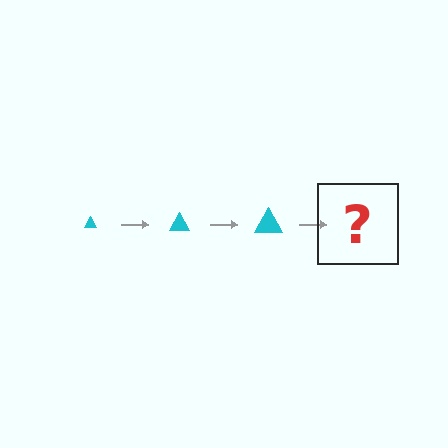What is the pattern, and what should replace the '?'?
The pattern is that the triangle gets progressively larger each step. The '?' should be a cyan triangle, larger than the previous one.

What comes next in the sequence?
The next element should be a cyan triangle, larger than the previous one.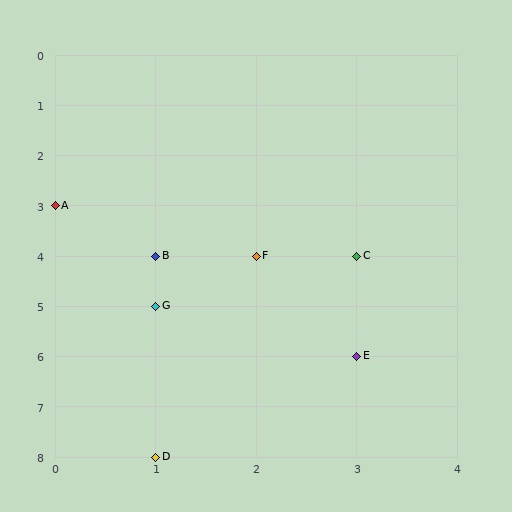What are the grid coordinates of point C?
Point C is at grid coordinates (3, 4).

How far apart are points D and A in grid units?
Points D and A are 1 column and 5 rows apart (about 5.1 grid units diagonally).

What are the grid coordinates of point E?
Point E is at grid coordinates (3, 6).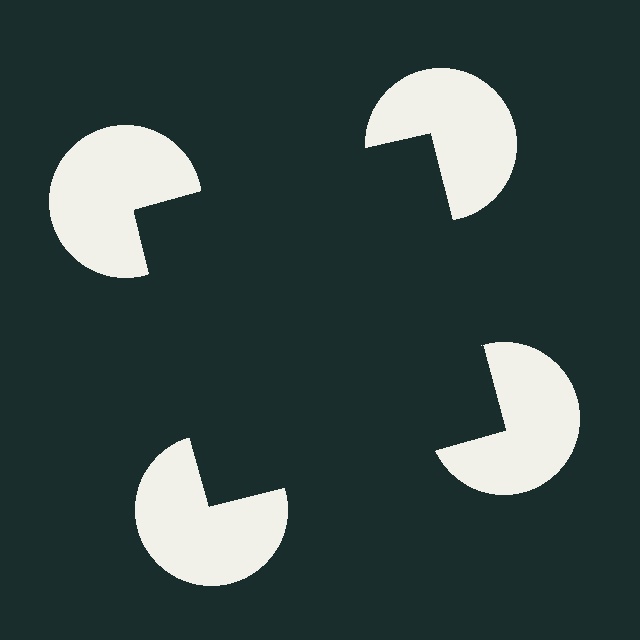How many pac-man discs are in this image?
There are 4 — one at each vertex of the illusory square.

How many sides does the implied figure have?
4 sides.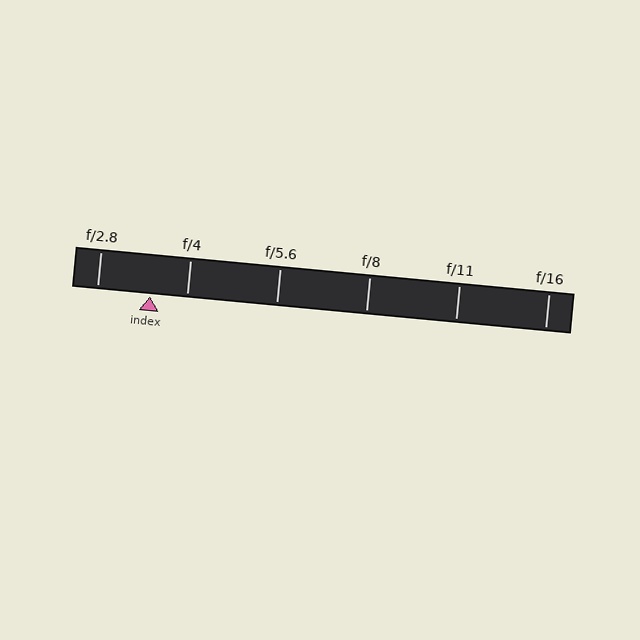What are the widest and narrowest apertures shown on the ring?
The widest aperture shown is f/2.8 and the narrowest is f/16.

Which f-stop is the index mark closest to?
The index mark is closest to f/4.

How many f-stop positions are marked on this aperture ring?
There are 6 f-stop positions marked.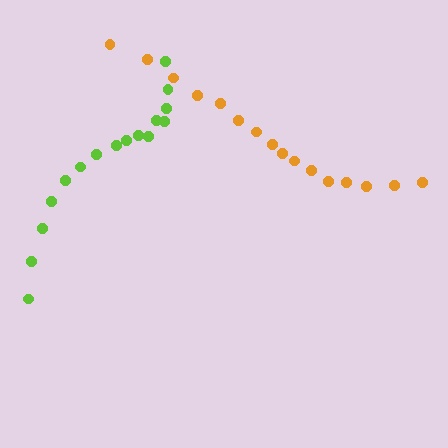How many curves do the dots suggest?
There are 2 distinct paths.